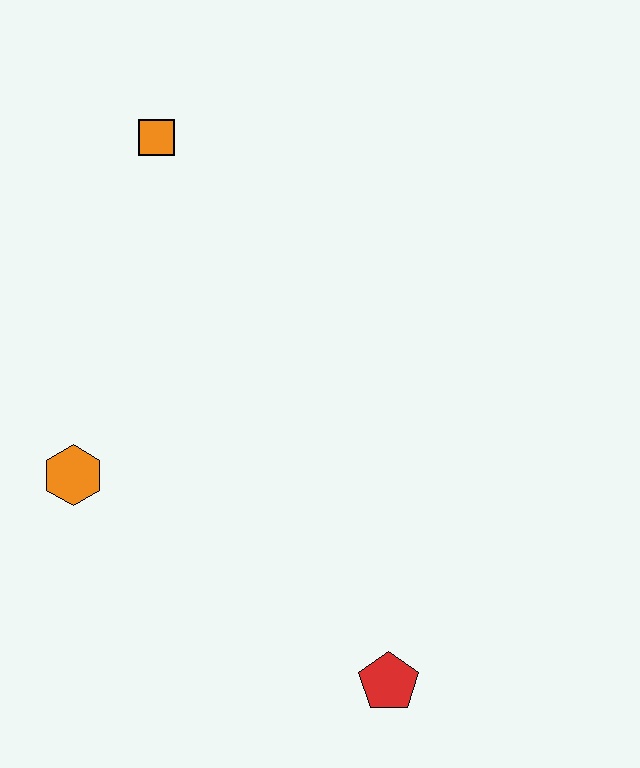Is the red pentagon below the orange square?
Yes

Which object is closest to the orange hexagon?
The orange square is closest to the orange hexagon.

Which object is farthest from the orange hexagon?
The red pentagon is farthest from the orange hexagon.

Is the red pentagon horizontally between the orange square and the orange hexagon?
No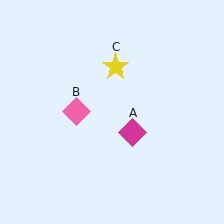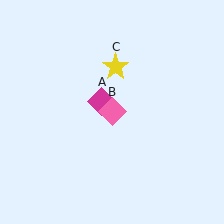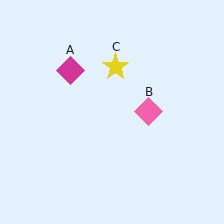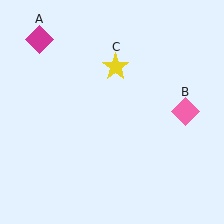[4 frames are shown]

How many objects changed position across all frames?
2 objects changed position: magenta diamond (object A), pink diamond (object B).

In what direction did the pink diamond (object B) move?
The pink diamond (object B) moved right.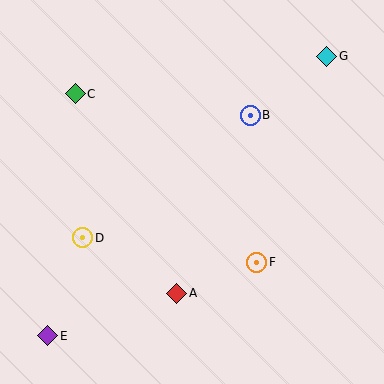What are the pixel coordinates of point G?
Point G is at (327, 56).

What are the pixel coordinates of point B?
Point B is at (250, 116).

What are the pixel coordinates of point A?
Point A is at (177, 293).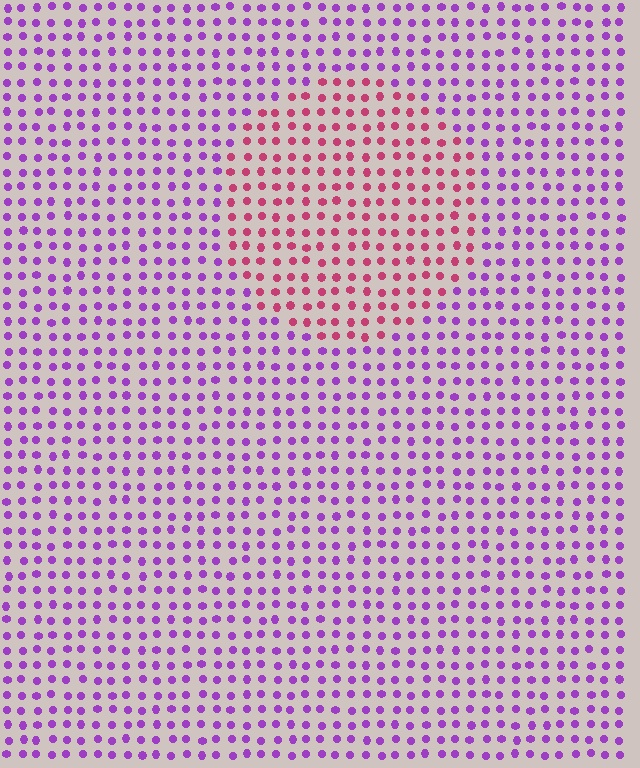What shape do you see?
I see a circle.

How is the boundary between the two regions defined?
The boundary is defined purely by a slight shift in hue (about 53 degrees). Spacing, size, and orientation are identical on both sides.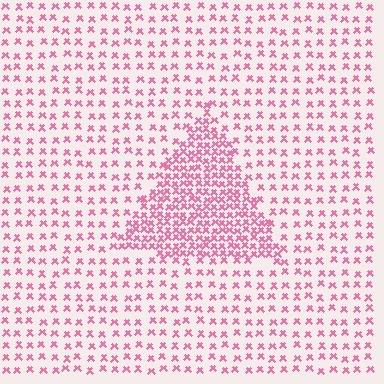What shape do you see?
I see a triangle.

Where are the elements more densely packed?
The elements are more densely packed inside the triangle boundary.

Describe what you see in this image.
The image contains small pink elements arranged at two different densities. A triangle-shaped region is visible where the elements are more densely packed than the surrounding area.